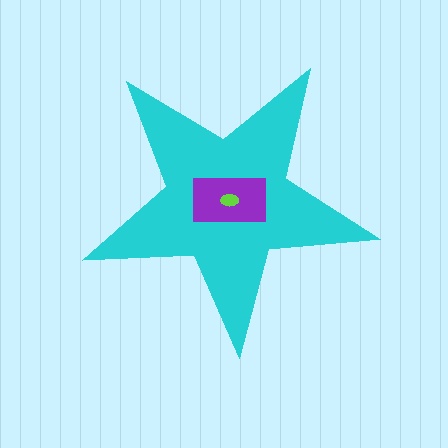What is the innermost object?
The lime ellipse.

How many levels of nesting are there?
3.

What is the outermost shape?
The cyan star.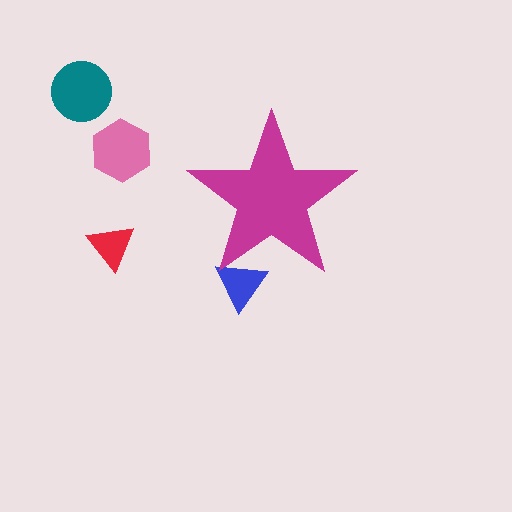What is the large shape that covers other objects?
A magenta star.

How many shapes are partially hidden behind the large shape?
1 shape is partially hidden.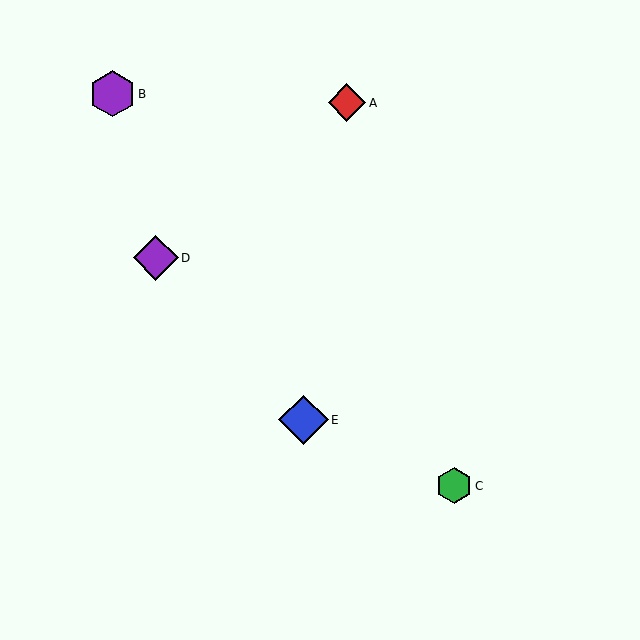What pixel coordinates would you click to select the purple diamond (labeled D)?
Click at (156, 258) to select the purple diamond D.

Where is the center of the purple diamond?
The center of the purple diamond is at (156, 258).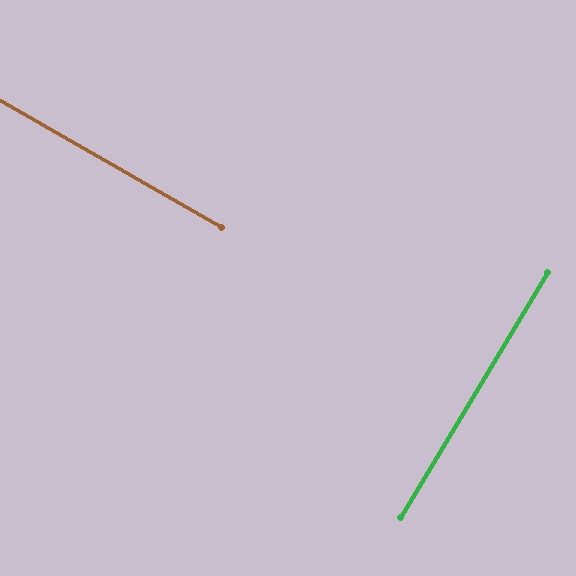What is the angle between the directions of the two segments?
Approximately 89 degrees.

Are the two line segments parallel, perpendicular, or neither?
Perpendicular — they meet at approximately 89°.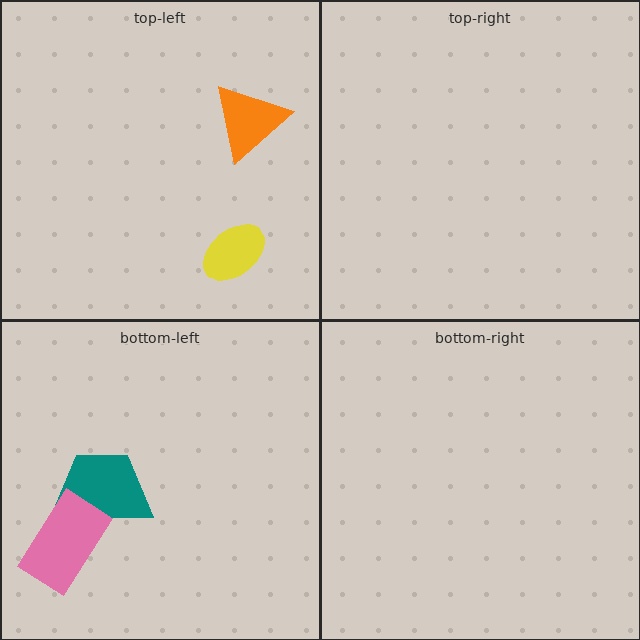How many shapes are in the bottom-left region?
2.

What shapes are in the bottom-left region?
The teal trapezoid, the pink rectangle.